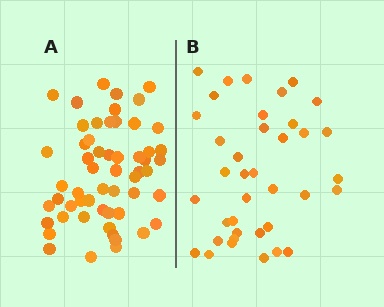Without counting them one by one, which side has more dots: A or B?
Region A (the left region) has more dots.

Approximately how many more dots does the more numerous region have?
Region A has approximately 20 more dots than region B.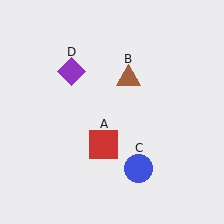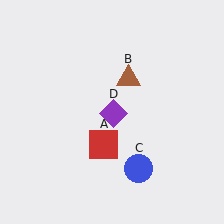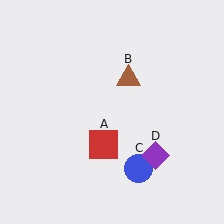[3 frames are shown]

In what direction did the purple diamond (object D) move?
The purple diamond (object D) moved down and to the right.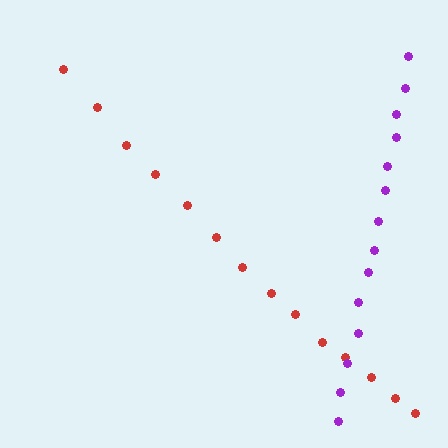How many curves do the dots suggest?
There are 2 distinct paths.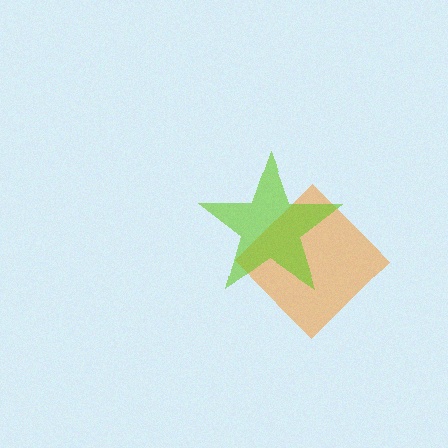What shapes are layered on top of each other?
The layered shapes are: an orange diamond, a lime star.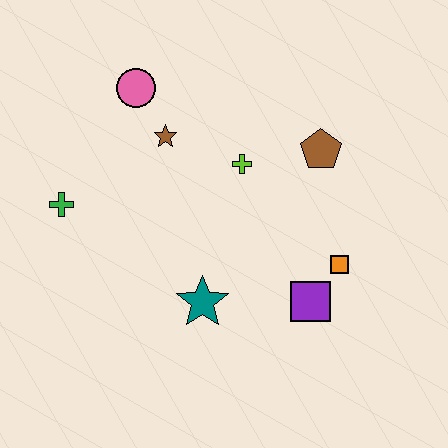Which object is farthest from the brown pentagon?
The green cross is farthest from the brown pentagon.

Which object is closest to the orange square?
The purple square is closest to the orange square.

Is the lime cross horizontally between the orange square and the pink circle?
Yes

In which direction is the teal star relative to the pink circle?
The teal star is below the pink circle.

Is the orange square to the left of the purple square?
No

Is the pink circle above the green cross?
Yes